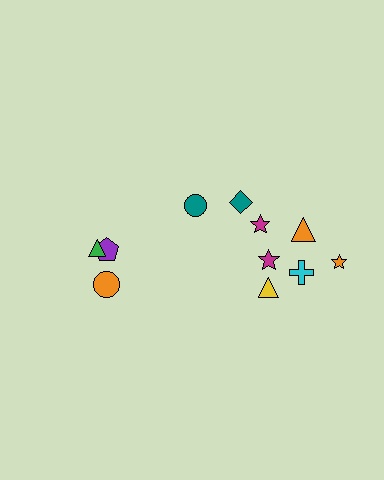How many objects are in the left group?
There are 4 objects.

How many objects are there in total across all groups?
There are 11 objects.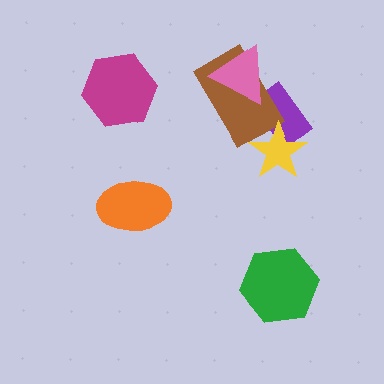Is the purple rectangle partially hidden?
Yes, it is partially covered by another shape.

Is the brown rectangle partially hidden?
Yes, it is partially covered by another shape.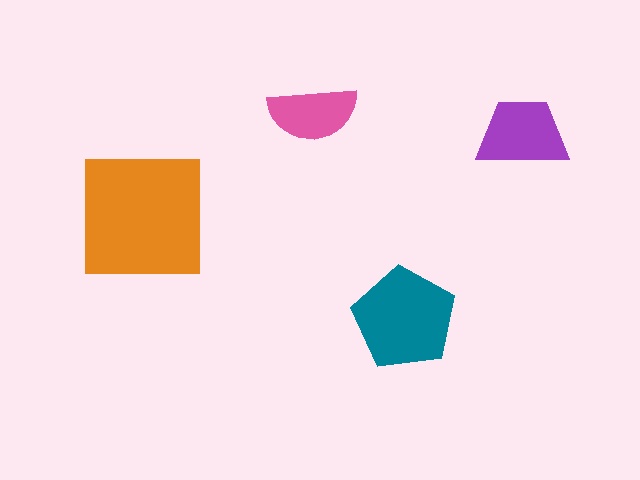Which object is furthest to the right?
The purple trapezoid is rightmost.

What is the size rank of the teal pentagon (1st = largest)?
2nd.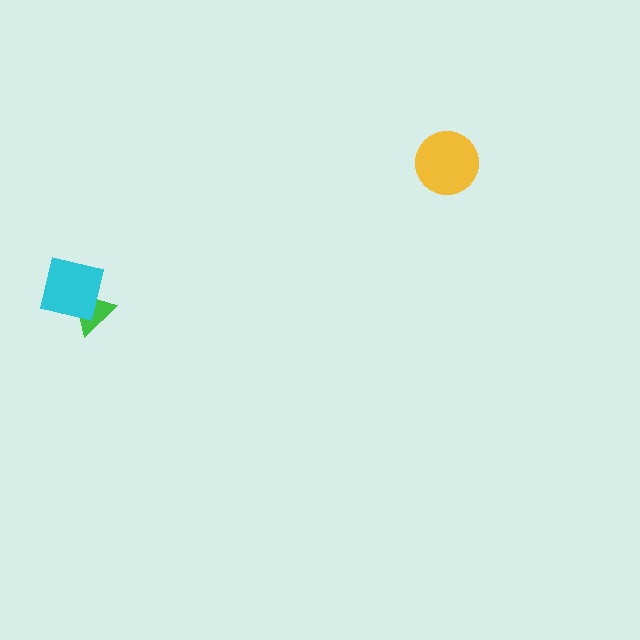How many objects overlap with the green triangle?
1 object overlaps with the green triangle.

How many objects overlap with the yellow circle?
0 objects overlap with the yellow circle.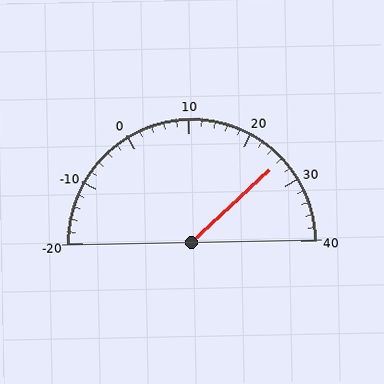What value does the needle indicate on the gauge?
The needle indicates approximately 26.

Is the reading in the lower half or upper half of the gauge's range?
The reading is in the upper half of the range (-20 to 40).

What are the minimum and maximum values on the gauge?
The gauge ranges from -20 to 40.